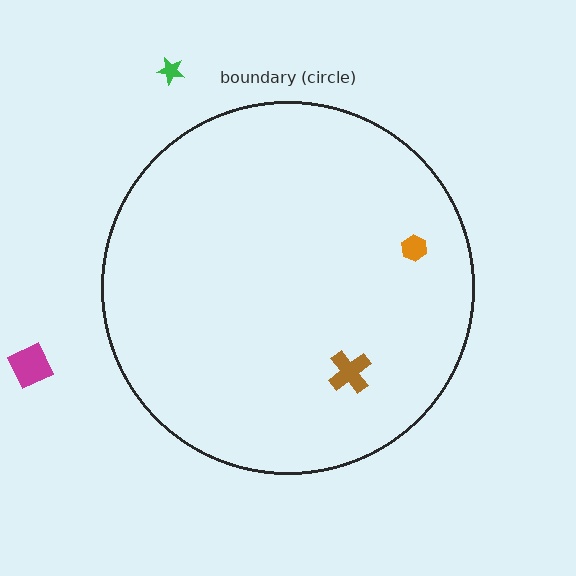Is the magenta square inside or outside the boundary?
Outside.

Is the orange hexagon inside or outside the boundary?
Inside.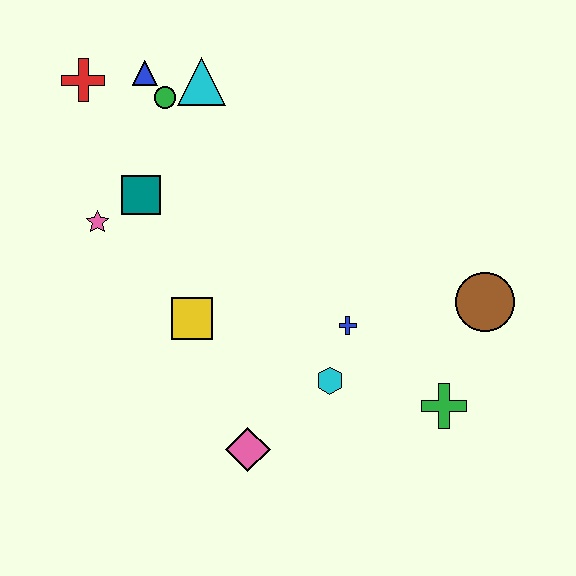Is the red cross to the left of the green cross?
Yes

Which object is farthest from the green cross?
The red cross is farthest from the green cross.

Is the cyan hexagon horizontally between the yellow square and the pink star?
No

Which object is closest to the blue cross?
The cyan hexagon is closest to the blue cross.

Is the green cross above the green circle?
No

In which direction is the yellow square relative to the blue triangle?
The yellow square is below the blue triangle.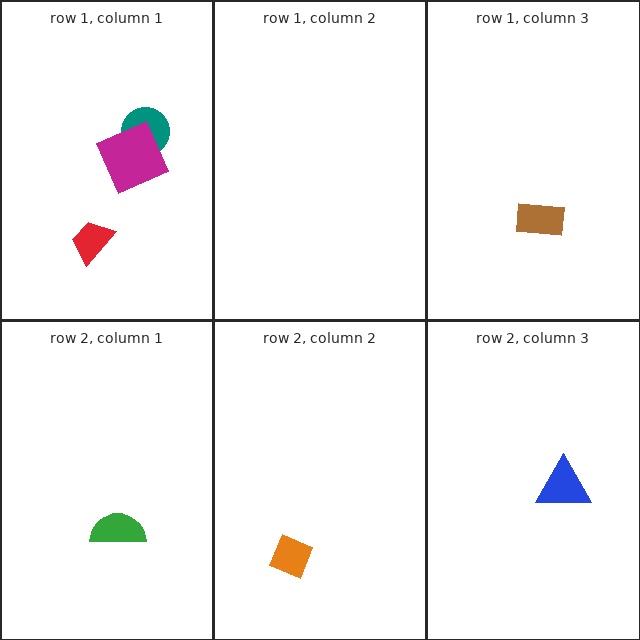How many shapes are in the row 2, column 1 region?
1.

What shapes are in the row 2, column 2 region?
The orange diamond.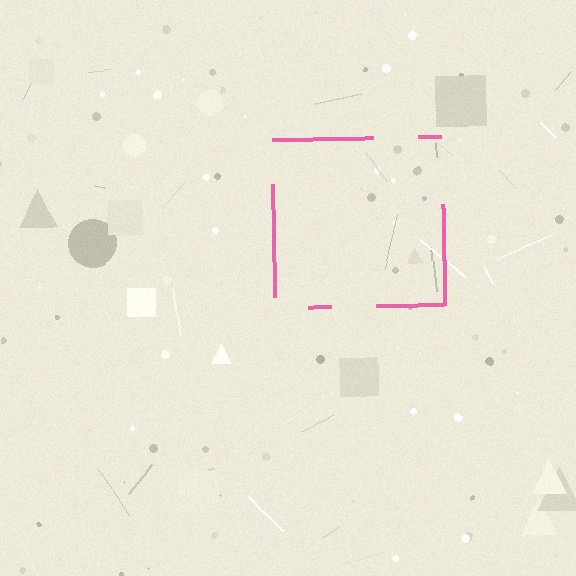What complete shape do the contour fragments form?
The contour fragments form a square.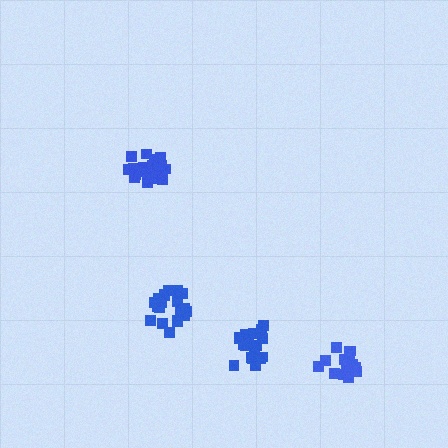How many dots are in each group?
Group 1: 20 dots, Group 2: 21 dots, Group 3: 21 dots, Group 4: 21 dots (83 total).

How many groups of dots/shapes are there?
There are 4 groups.